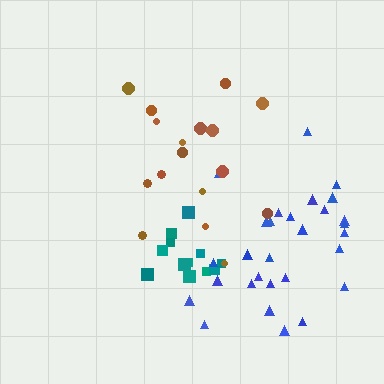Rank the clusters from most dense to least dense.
blue, teal, brown.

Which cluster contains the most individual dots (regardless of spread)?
Blue (29).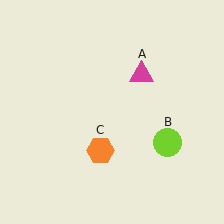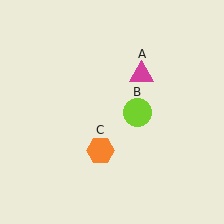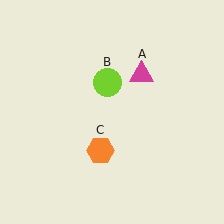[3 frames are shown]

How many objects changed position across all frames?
1 object changed position: lime circle (object B).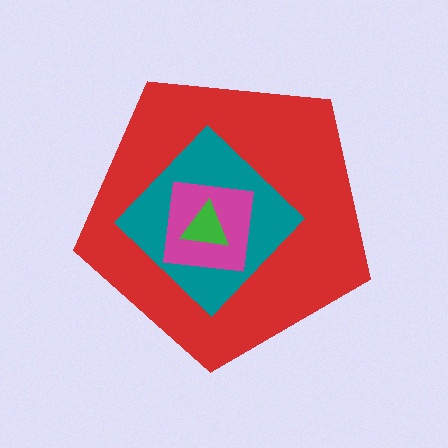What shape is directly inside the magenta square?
The green triangle.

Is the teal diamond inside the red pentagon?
Yes.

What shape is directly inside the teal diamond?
The magenta square.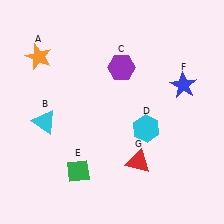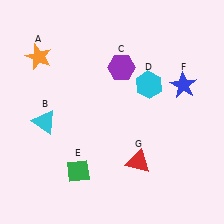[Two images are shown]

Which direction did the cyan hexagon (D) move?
The cyan hexagon (D) moved up.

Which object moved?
The cyan hexagon (D) moved up.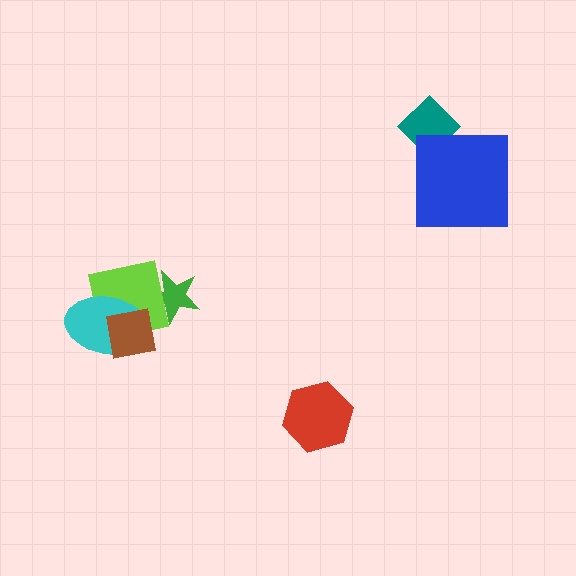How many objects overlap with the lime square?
3 objects overlap with the lime square.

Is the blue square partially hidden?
No, no other shape covers it.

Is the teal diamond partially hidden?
Yes, it is partially covered by another shape.